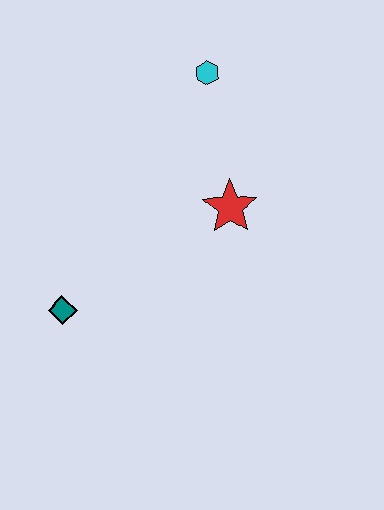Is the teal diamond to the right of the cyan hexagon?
No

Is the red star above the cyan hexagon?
No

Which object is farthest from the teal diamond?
The cyan hexagon is farthest from the teal diamond.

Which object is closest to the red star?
The cyan hexagon is closest to the red star.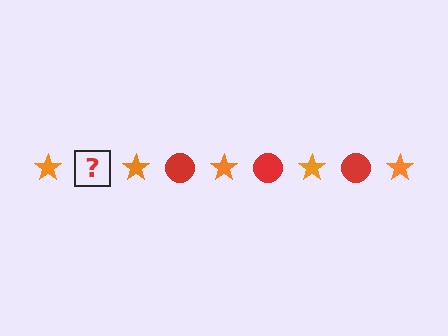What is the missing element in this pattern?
The missing element is a red circle.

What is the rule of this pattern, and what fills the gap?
The rule is that the pattern alternates between orange star and red circle. The gap should be filled with a red circle.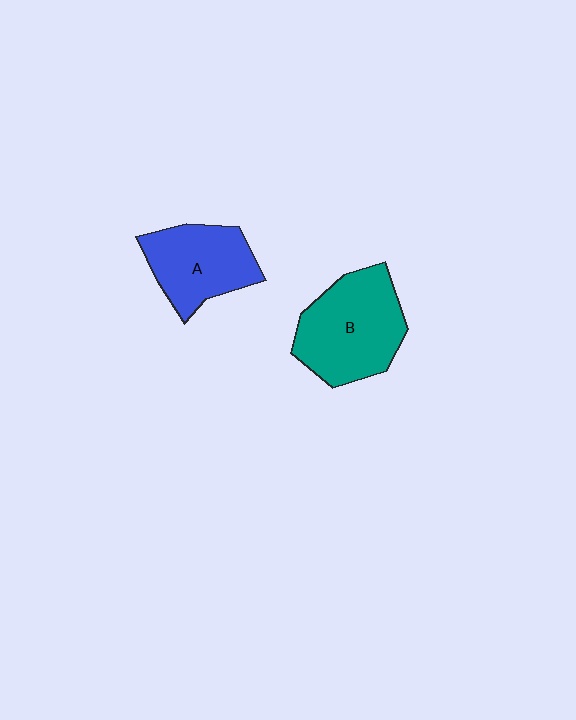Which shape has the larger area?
Shape B (teal).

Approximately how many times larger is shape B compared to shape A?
Approximately 1.3 times.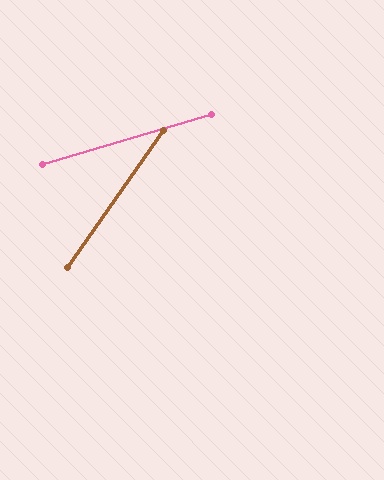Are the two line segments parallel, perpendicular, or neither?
Neither parallel nor perpendicular — they differ by about 38°.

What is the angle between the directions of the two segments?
Approximately 38 degrees.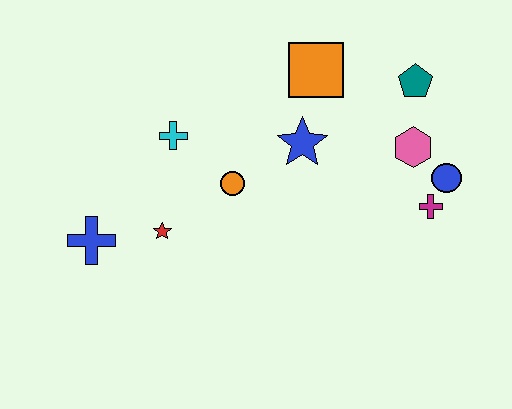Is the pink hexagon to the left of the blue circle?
Yes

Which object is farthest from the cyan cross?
The blue circle is farthest from the cyan cross.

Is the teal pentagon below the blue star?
No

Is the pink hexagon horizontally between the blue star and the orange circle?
No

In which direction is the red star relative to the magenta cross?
The red star is to the left of the magenta cross.